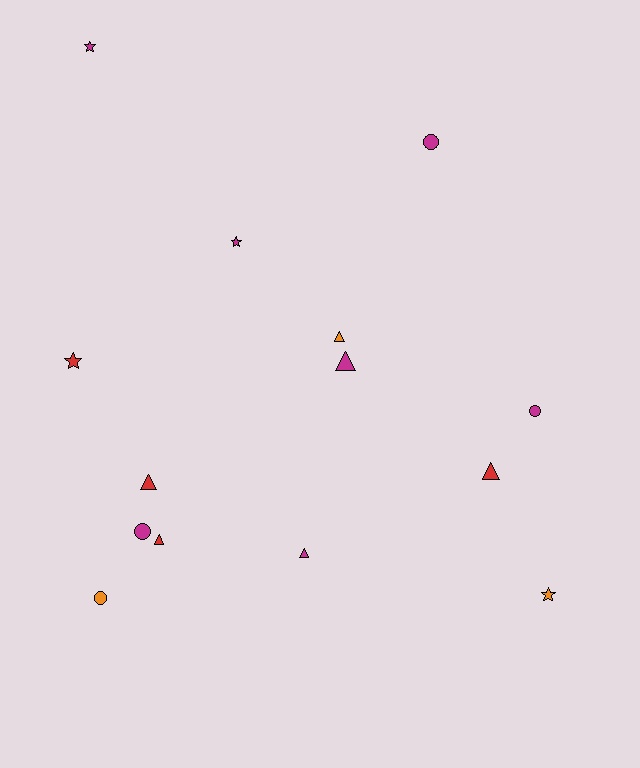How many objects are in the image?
There are 14 objects.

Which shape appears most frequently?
Triangle, with 6 objects.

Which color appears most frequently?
Magenta, with 7 objects.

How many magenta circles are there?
There are 3 magenta circles.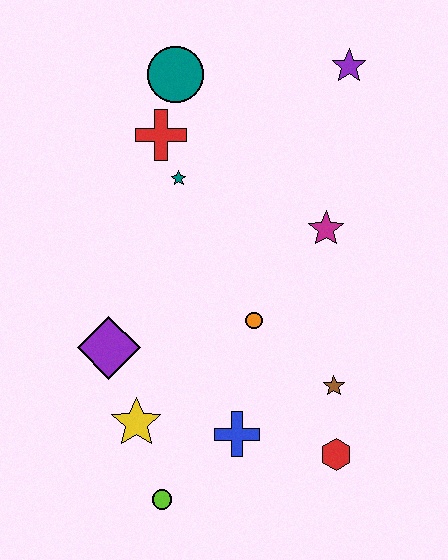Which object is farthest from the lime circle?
The purple star is farthest from the lime circle.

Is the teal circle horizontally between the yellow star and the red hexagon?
Yes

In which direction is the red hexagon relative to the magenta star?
The red hexagon is below the magenta star.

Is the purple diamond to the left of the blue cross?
Yes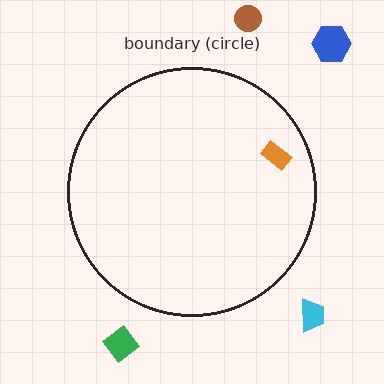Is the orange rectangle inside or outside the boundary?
Inside.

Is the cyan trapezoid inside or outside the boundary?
Outside.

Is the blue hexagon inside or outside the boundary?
Outside.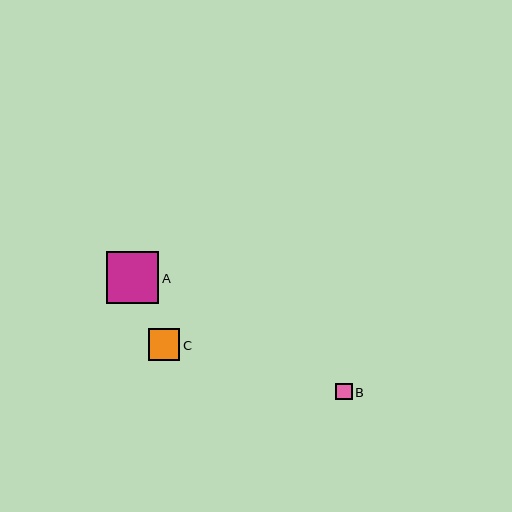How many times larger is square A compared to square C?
Square A is approximately 1.7 times the size of square C.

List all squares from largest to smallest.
From largest to smallest: A, C, B.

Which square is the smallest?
Square B is the smallest with a size of approximately 17 pixels.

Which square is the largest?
Square A is the largest with a size of approximately 52 pixels.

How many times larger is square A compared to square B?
Square A is approximately 3.1 times the size of square B.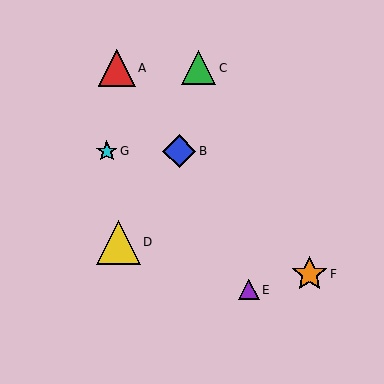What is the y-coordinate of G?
Object G is at y≈151.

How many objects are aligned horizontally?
2 objects (B, G) are aligned horizontally.